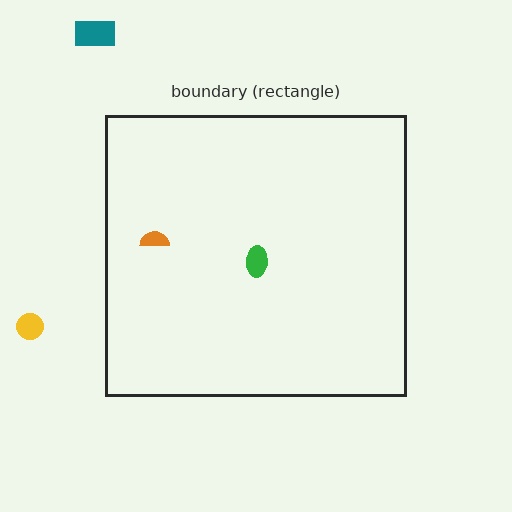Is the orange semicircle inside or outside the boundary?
Inside.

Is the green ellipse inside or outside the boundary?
Inside.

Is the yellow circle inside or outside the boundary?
Outside.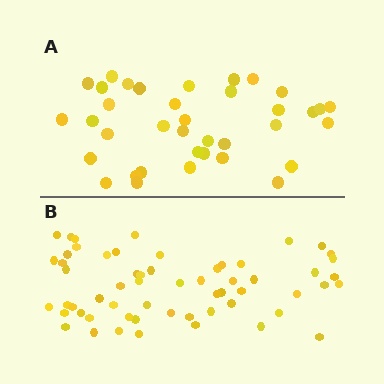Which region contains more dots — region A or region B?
Region B (the bottom region) has more dots.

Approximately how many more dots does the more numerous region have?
Region B has approximately 20 more dots than region A.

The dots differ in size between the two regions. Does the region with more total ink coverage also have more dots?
No. Region A has more total ink coverage because its dots are larger, but region B actually contains more individual dots. Total area can be misleading — the number of items is what matters here.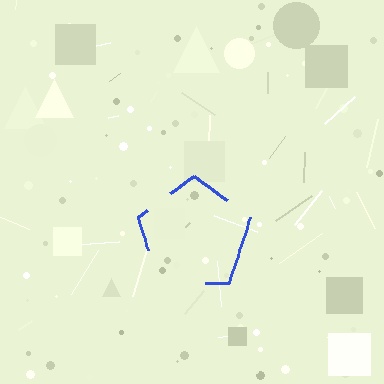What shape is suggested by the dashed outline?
The dashed outline suggests a pentagon.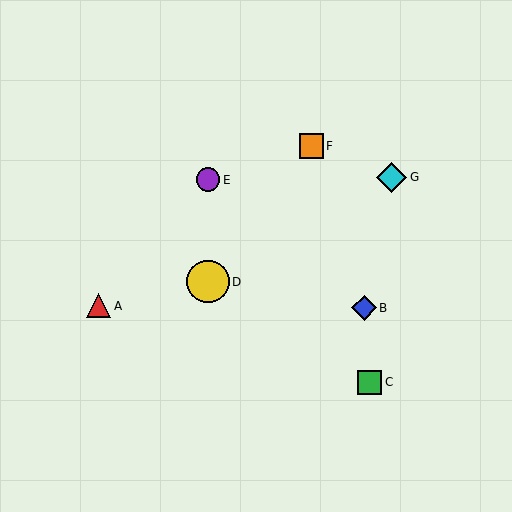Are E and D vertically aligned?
Yes, both are at x≈208.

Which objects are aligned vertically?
Objects D, E are aligned vertically.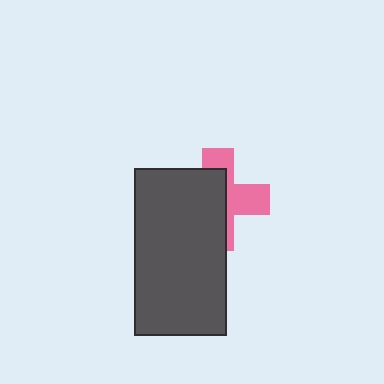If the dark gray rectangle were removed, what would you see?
You would see the complete pink cross.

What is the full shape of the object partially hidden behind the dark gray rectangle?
The partially hidden object is a pink cross.